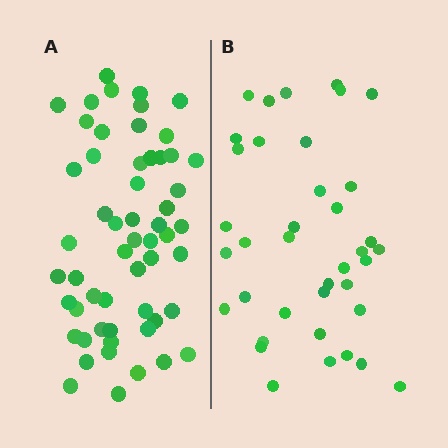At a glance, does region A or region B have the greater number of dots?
Region A (the left region) has more dots.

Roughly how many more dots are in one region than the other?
Region A has approximately 20 more dots than region B.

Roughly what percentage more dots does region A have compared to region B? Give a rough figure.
About 45% more.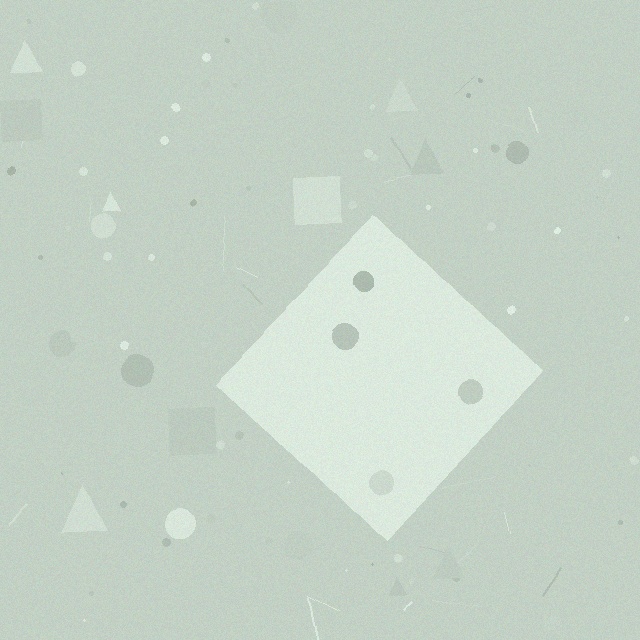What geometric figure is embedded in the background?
A diamond is embedded in the background.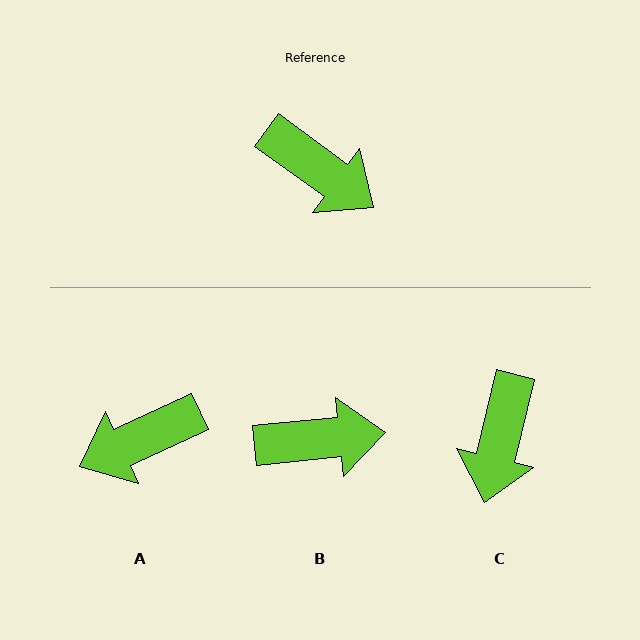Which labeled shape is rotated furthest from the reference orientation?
A, about 119 degrees away.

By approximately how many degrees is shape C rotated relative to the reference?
Approximately 68 degrees clockwise.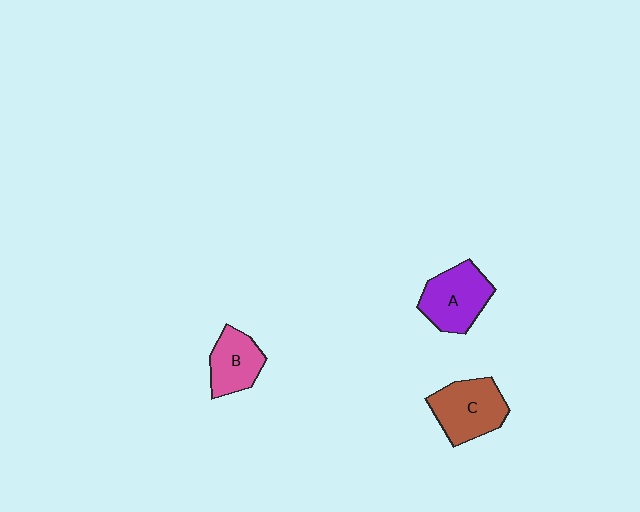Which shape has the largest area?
Shape C (brown).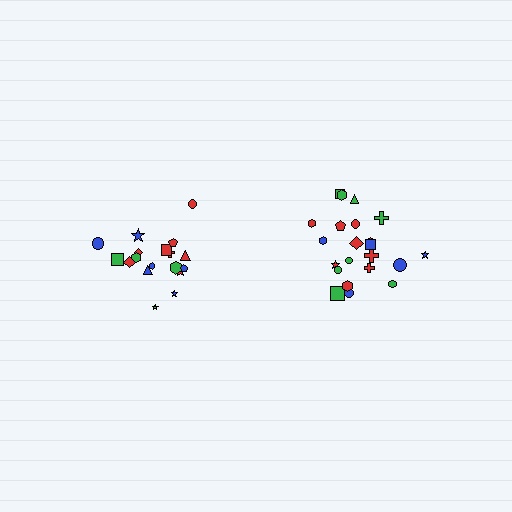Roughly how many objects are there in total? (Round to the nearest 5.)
Roughly 40 objects in total.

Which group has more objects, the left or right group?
The right group.